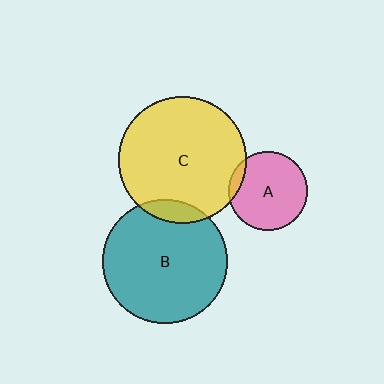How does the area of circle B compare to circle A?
Approximately 2.5 times.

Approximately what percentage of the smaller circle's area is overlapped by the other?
Approximately 10%.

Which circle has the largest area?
Circle C (yellow).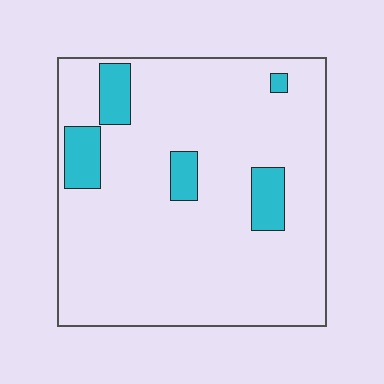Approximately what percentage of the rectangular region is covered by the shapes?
Approximately 10%.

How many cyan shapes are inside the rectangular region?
5.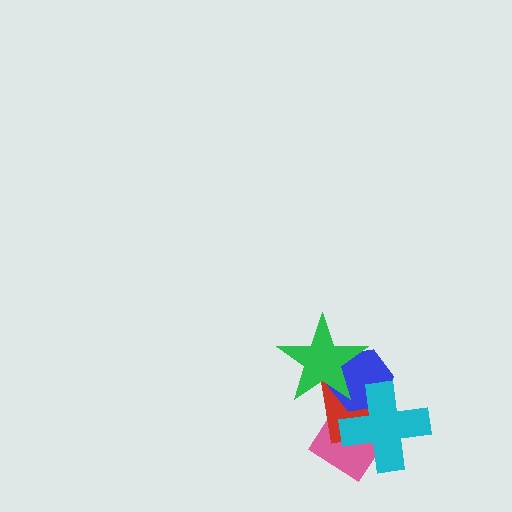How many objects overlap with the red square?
4 objects overlap with the red square.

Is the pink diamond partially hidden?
Yes, it is partially covered by another shape.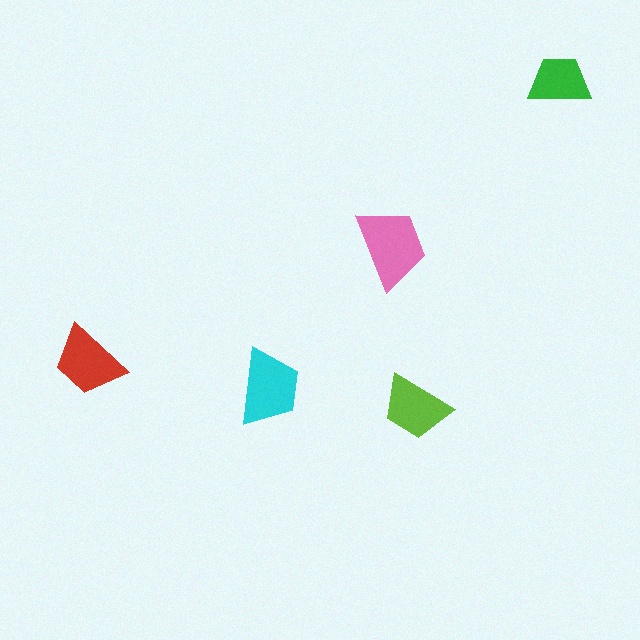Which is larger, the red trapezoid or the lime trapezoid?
The red one.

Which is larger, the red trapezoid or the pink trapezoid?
The pink one.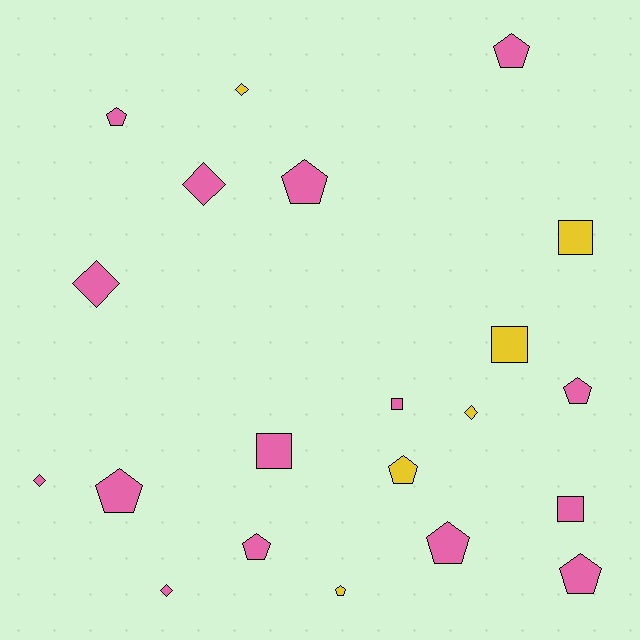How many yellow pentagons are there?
There are 2 yellow pentagons.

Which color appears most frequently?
Pink, with 15 objects.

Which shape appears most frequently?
Pentagon, with 10 objects.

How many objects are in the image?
There are 21 objects.